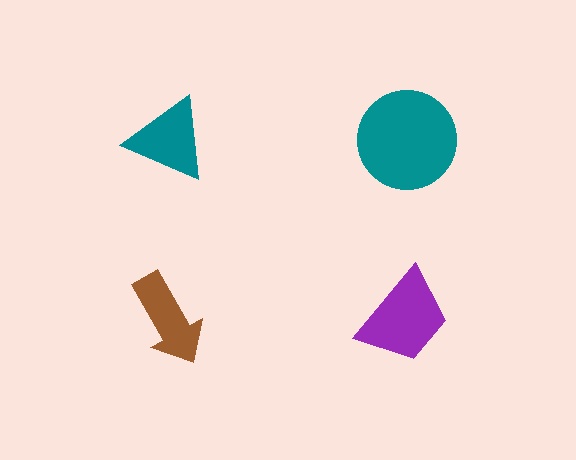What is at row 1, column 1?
A teal triangle.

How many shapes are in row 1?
2 shapes.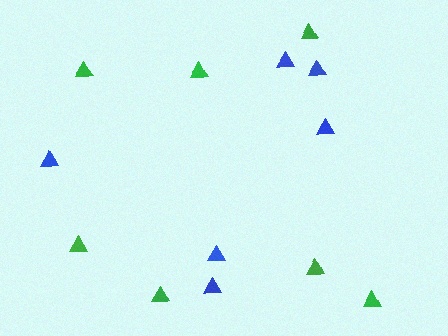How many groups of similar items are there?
There are 2 groups: one group of green triangles (7) and one group of blue triangles (6).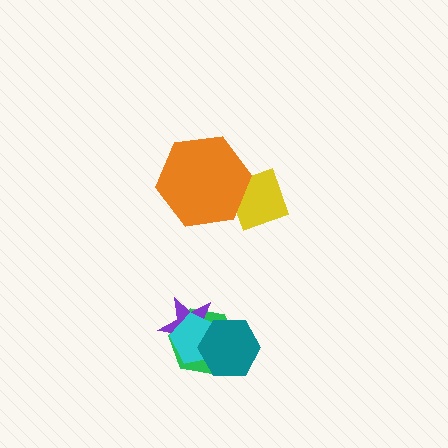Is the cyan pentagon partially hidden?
Yes, it is partially covered by another shape.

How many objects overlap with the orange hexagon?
1 object overlaps with the orange hexagon.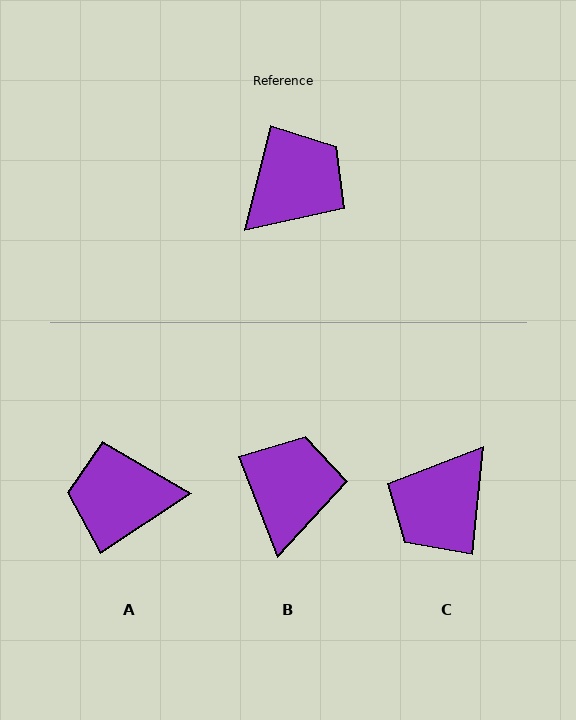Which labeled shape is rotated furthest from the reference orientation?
C, about 172 degrees away.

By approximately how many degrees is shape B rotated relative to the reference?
Approximately 35 degrees counter-clockwise.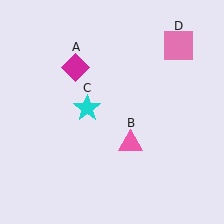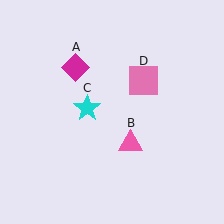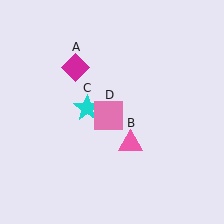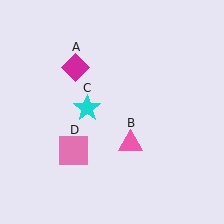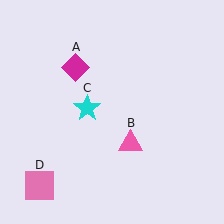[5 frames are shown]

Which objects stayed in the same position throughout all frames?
Magenta diamond (object A) and pink triangle (object B) and cyan star (object C) remained stationary.